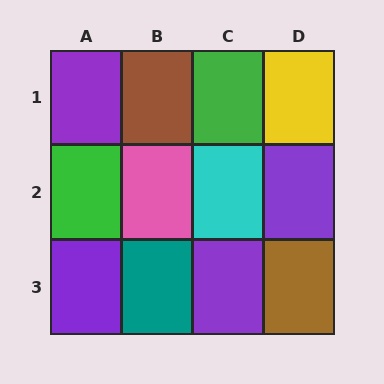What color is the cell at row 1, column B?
Brown.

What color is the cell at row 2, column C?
Cyan.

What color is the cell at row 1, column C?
Green.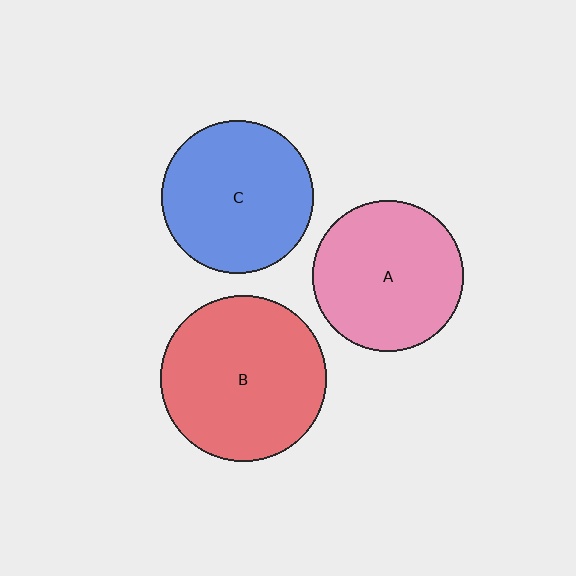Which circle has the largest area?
Circle B (red).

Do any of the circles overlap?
No, none of the circles overlap.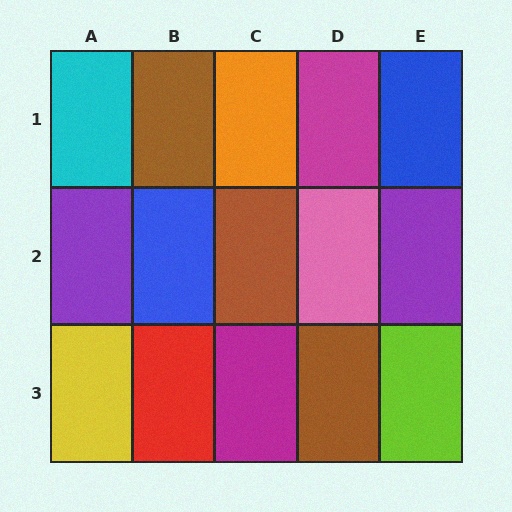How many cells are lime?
1 cell is lime.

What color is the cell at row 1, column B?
Brown.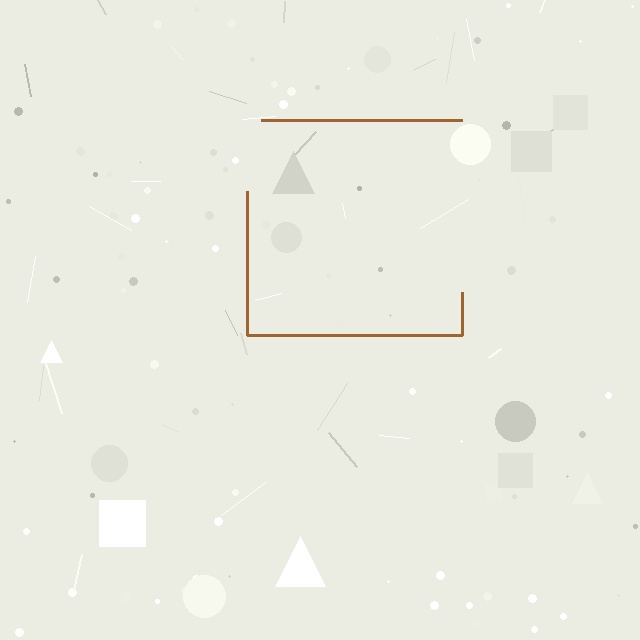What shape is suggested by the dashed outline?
The dashed outline suggests a square.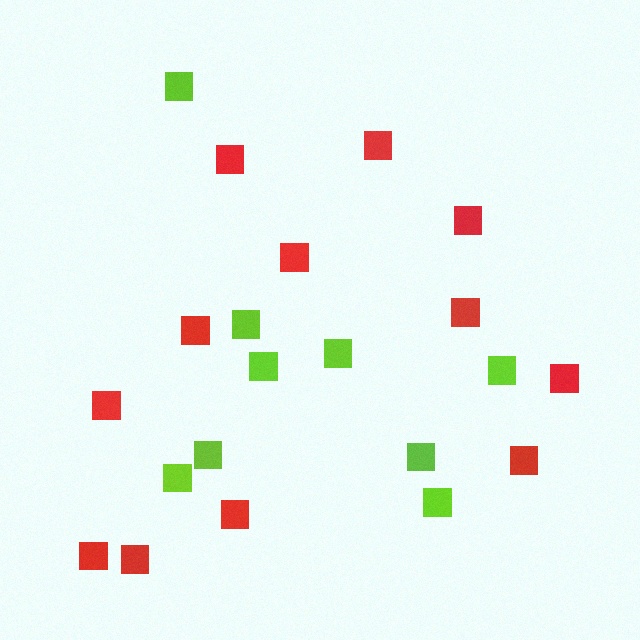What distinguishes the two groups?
There are 2 groups: one group of red squares (12) and one group of lime squares (9).